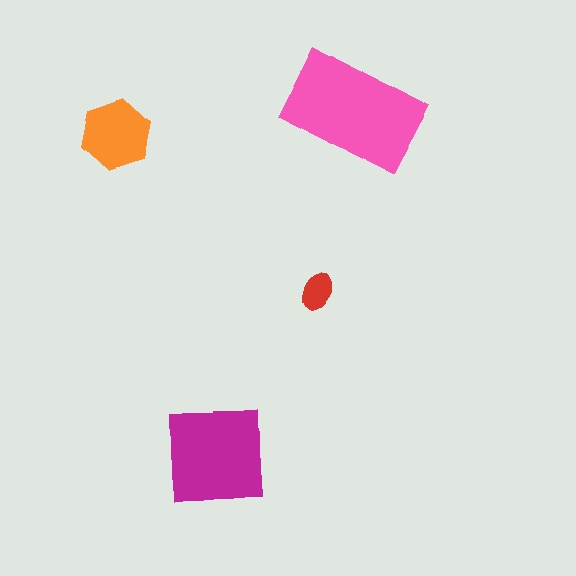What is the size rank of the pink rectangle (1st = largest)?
1st.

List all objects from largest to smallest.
The pink rectangle, the magenta square, the orange hexagon, the red ellipse.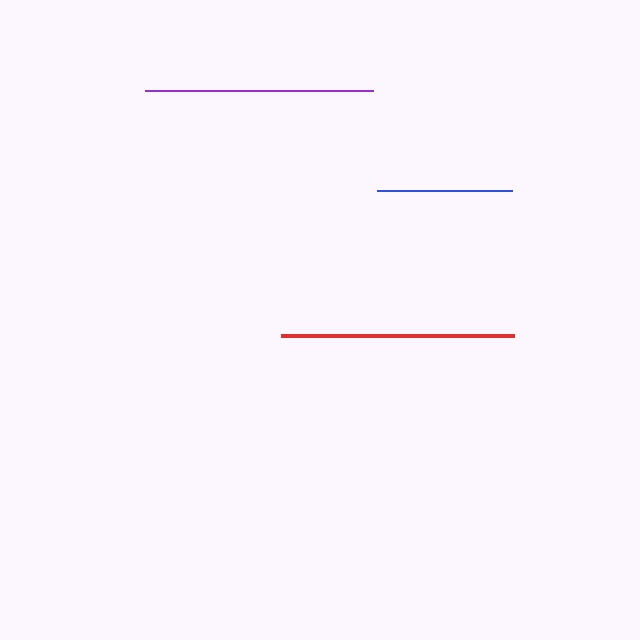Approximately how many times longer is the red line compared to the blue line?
The red line is approximately 1.7 times the length of the blue line.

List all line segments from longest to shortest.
From longest to shortest: red, purple, blue.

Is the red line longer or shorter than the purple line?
The red line is longer than the purple line.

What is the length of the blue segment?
The blue segment is approximately 135 pixels long.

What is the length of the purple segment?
The purple segment is approximately 228 pixels long.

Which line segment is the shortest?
The blue line is the shortest at approximately 135 pixels.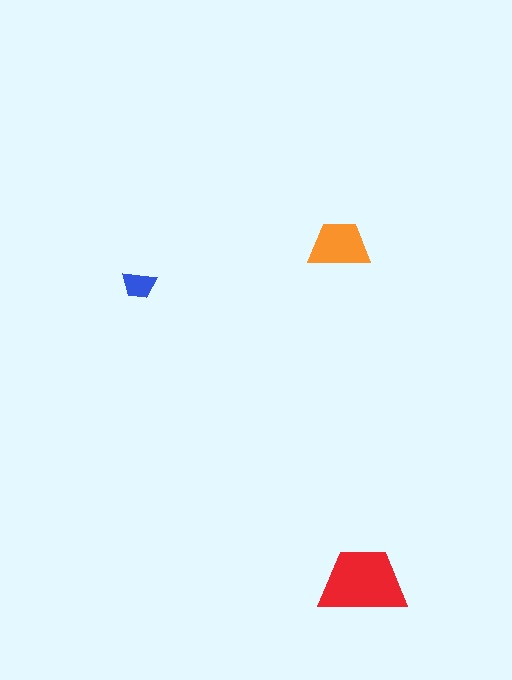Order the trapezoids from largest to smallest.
the red one, the orange one, the blue one.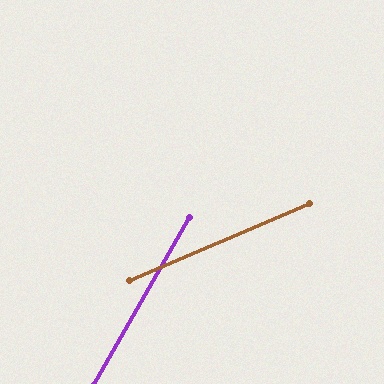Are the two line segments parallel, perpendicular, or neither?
Neither parallel nor perpendicular — they differ by about 37°.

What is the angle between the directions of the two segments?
Approximately 37 degrees.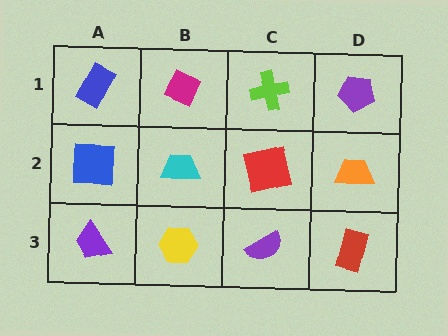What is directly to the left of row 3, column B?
A purple trapezoid.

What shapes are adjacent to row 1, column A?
A blue square (row 2, column A), a magenta diamond (row 1, column B).